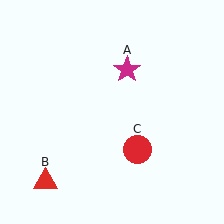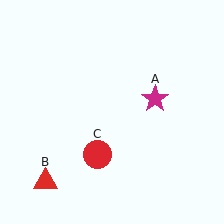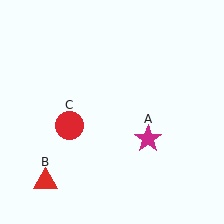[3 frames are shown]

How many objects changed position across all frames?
2 objects changed position: magenta star (object A), red circle (object C).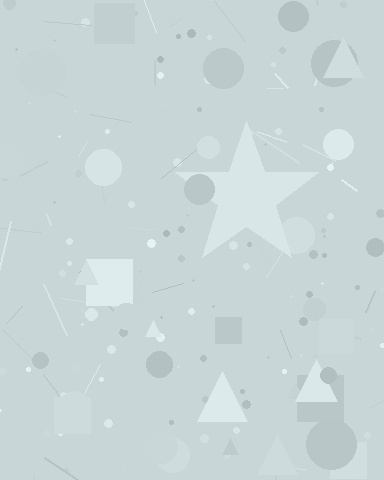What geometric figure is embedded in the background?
A star is embedded in the background.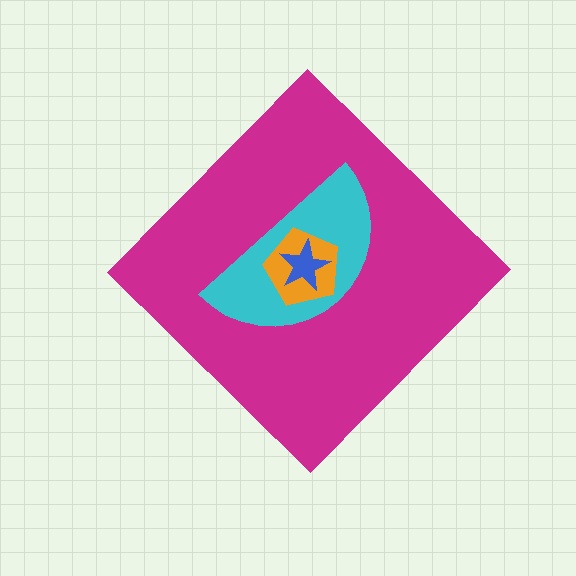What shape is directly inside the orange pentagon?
The blue star.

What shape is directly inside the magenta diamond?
The cyan semicircle.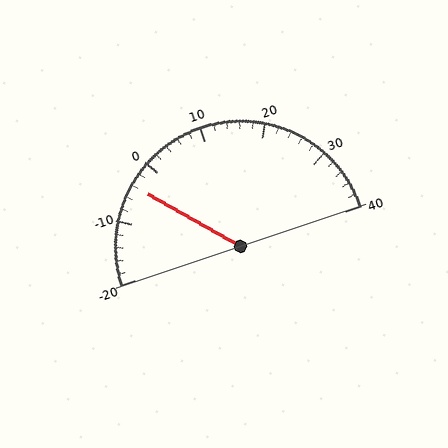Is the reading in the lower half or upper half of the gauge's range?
The reading is in the lower half of the range (-20 to 40).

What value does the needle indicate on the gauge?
The needle indicates approximately -4.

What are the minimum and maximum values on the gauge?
The gauge ranges from -20 to 40.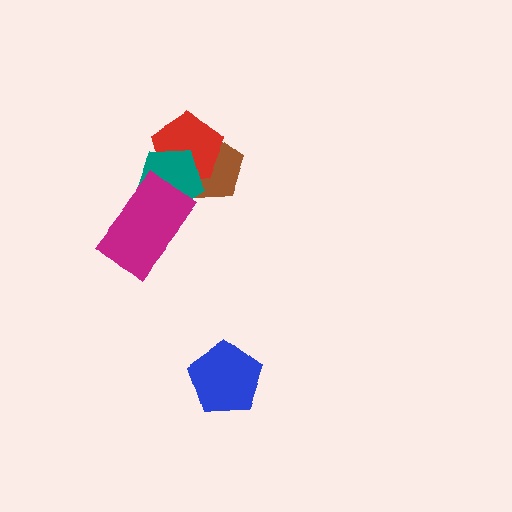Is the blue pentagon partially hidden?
No, no other shape covers it.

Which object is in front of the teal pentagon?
The magenta rectangle is in front of the teal pentagon.